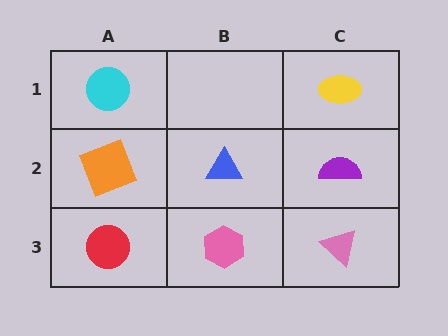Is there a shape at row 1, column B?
No, that cell is empty.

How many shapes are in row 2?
3 shapes.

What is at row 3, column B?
A pink hexagon.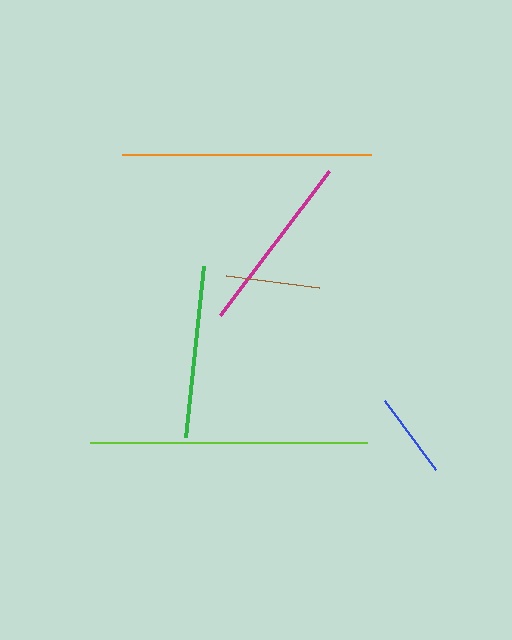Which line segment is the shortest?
The blue line is the shortest at approximately 85 pixels.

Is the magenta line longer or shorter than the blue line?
The magenta line is longer than the blue line.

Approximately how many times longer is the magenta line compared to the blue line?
The magenta line is approximately 2.1 times the length of the blue line.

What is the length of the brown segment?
The brown segment is approximately 94 pixels long.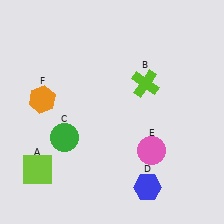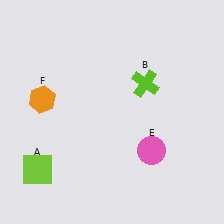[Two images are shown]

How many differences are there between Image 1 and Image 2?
There are 2 differences between the two images.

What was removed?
The blue hexagon (D), the green circle (C) were removed in Image 2.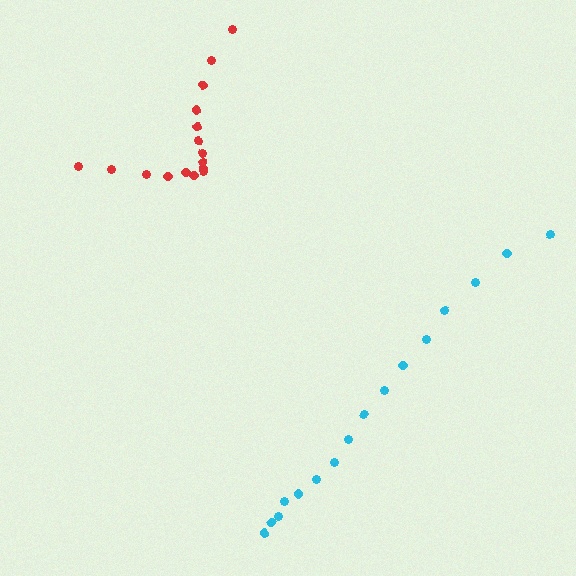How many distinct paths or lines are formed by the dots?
There are 2 distinct paths.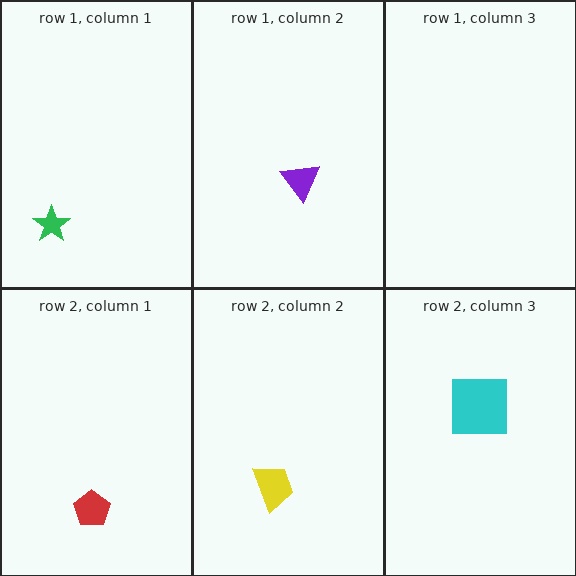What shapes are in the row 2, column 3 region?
The cyan square.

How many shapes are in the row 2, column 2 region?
1.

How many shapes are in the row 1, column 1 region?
1.